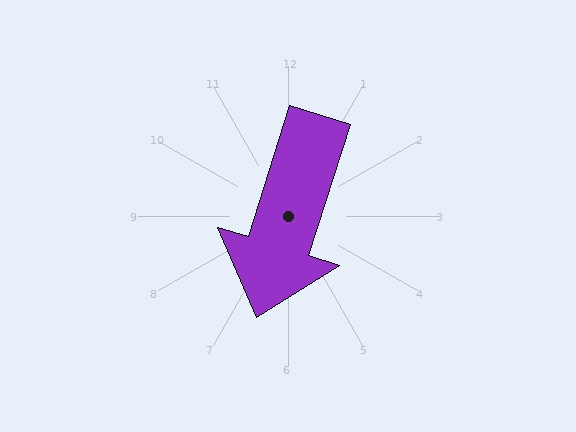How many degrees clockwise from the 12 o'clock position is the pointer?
Approximately 197 degrees.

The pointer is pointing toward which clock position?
Roughly 7 o'clock.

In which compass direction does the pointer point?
South.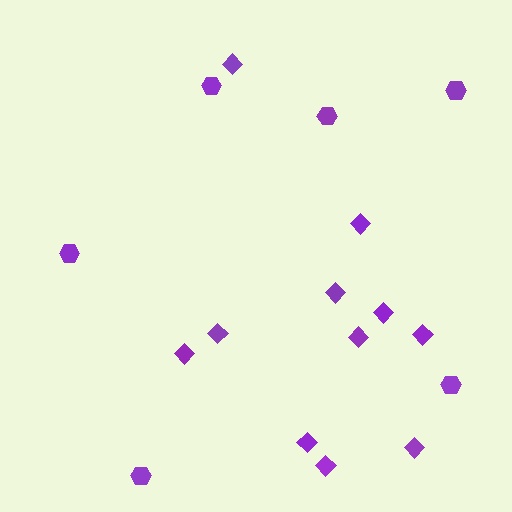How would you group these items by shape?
There are 2 groups: one group of hexagons (6) and one group of diamonds (11).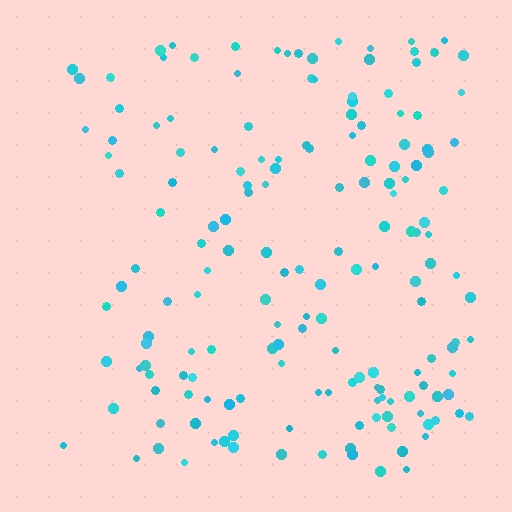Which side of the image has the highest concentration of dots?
The right.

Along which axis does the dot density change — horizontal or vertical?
Horizontal.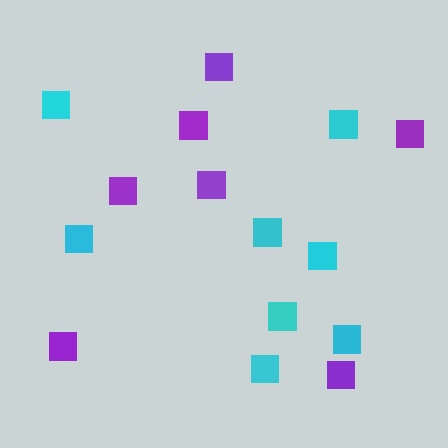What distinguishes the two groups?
There are 2 groups: one group of purple squares (7) and one group of cyan squares (8).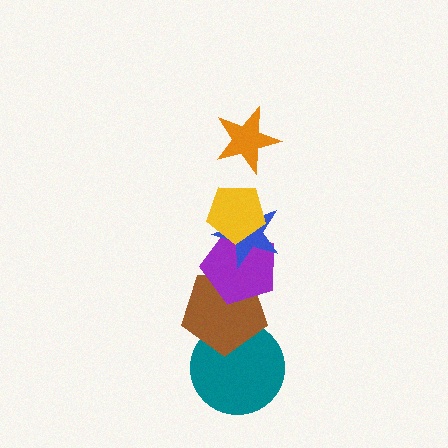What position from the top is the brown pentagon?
The brown pentagon is 5th from the top.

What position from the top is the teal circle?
The teal circle is 6th from the top.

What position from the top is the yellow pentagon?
The yellow pentagon is 2nd from the top.